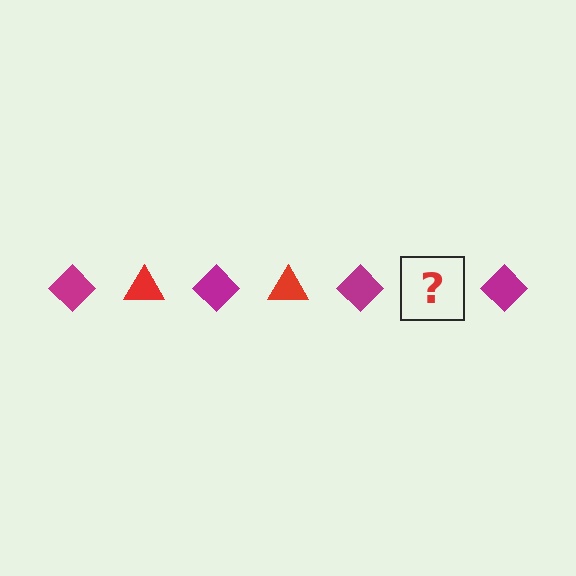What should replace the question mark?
The question mark should be replaced with a red triangle.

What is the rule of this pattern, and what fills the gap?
The rule is that the pattern alternates between magenta diamond and red triangle. The gap should be filled with a red triangle.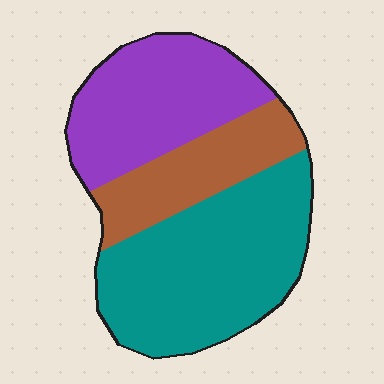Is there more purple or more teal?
Teal.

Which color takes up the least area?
Brown, at roughly 20%.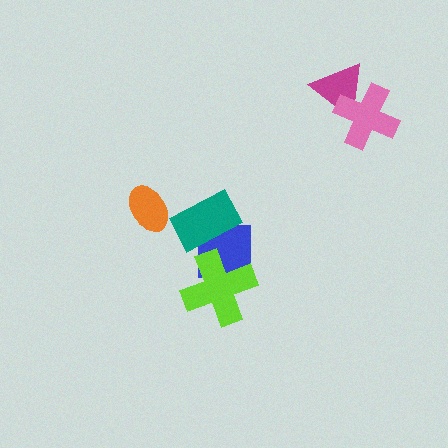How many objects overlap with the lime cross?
1 object overlaps with the lime cross.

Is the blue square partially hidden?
Yes, it is partially covered by another shape.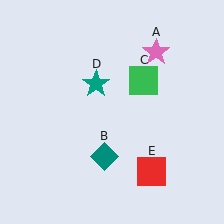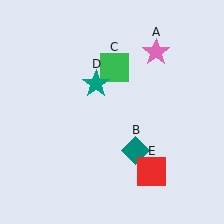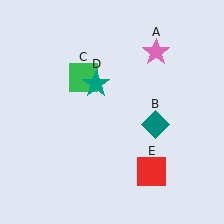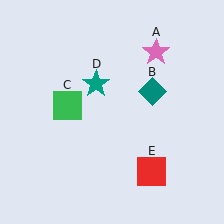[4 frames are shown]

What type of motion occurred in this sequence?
The teal diamond (object B), green square (object C) rotated counterclockwise around the center of the scene.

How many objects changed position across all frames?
2 objects changed position: teal diamond (object B), green square (object C).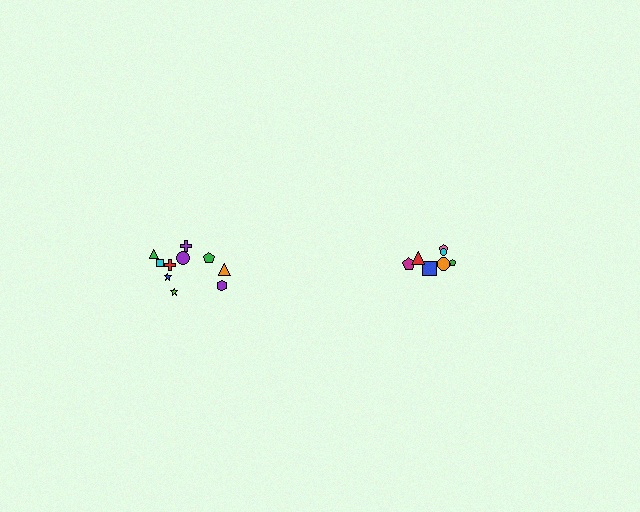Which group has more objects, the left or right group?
The left group.